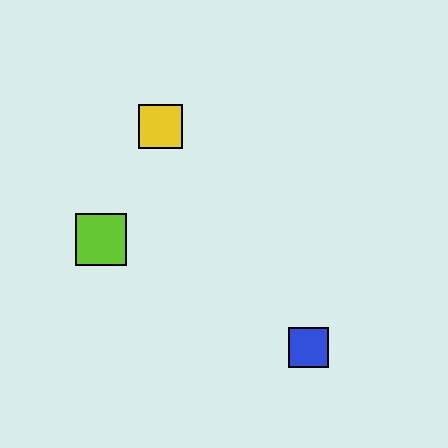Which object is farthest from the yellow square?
The blue square is farthest from the yellow square.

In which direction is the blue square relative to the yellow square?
The blue square is below the yellow square.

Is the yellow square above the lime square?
Yes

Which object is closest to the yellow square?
The lime square is closest to the yellow square.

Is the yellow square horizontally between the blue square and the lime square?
Yes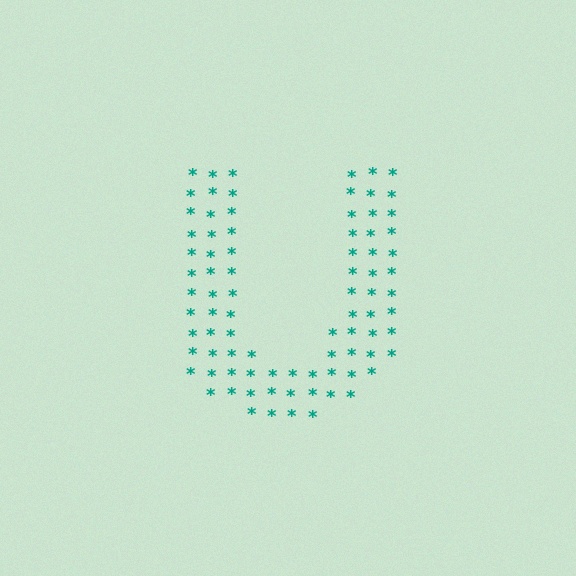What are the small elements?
The small elements are asterisks.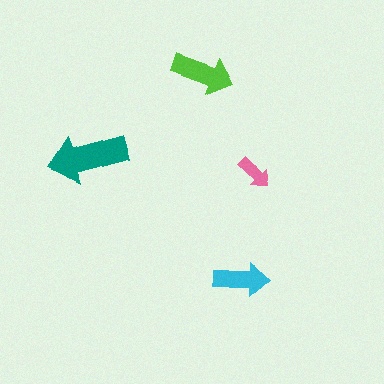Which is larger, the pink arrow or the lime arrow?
The lime one.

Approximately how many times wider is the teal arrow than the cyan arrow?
About 1.5 times wider.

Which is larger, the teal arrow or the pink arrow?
The teal one.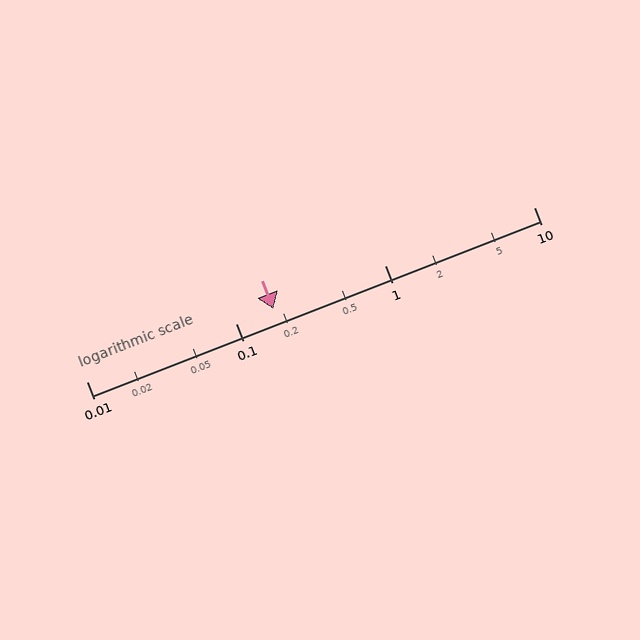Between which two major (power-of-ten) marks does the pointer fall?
The pointer is between 0.1 and 1.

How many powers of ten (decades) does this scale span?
The scale spans 3 decades, from 0.01 to 10.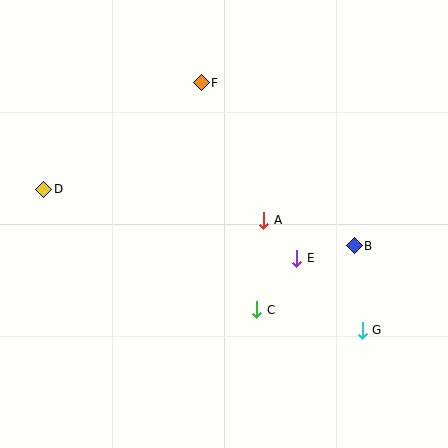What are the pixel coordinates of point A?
Point A is at (264, 220).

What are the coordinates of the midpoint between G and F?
The midpoint between G and F is at (282, 207).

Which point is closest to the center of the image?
Point A at (264, 220) is closest to the center.